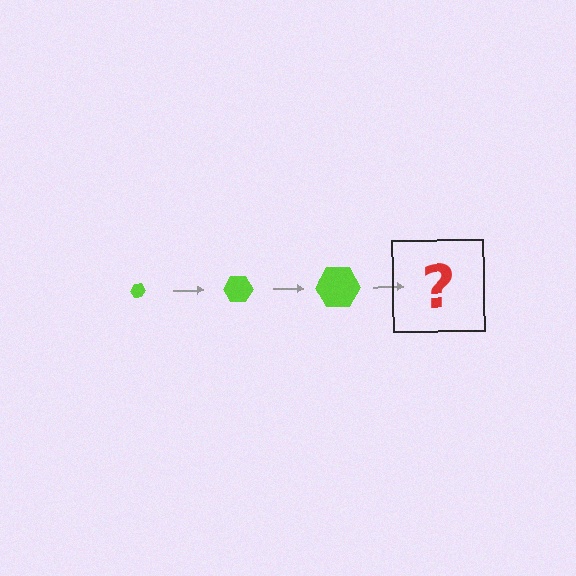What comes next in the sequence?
The next element should be a lime hexagon, larger than the previous one.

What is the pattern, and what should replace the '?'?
The pattern is that the hexagon gets progressively larger each step. The '?' should be a lime hexagon, larger than the previous one.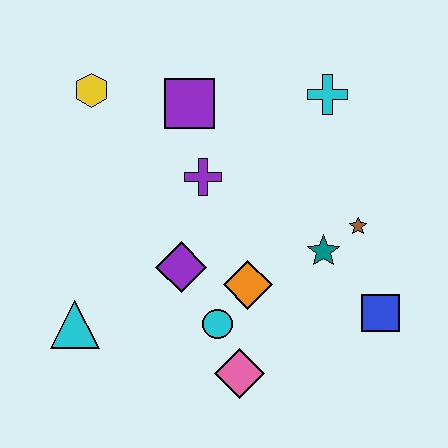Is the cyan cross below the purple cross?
No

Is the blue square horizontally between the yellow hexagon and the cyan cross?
No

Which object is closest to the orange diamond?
The cyan circle is closest to the orange diamond.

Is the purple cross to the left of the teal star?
Yes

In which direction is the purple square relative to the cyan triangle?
The purple square is above the cyan triangle.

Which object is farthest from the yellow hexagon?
The blue square is farthest from the yellow hexagon.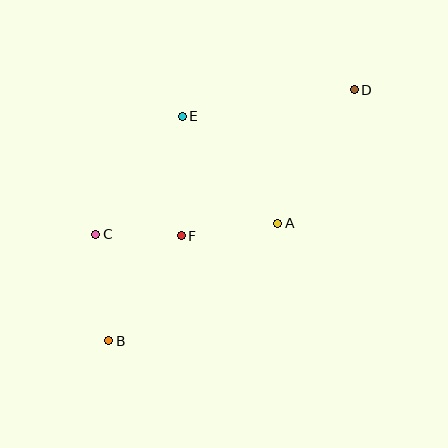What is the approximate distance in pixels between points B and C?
The distance between B and C is approximately 107 pixels.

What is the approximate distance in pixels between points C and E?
The distance between C and E is approximately 146 pixels.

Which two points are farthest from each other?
Points B and D are farthest from each other.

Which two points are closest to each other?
Points C and F are closest to each other.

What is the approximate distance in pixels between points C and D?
The distance between C and D is approximately 296 pixels.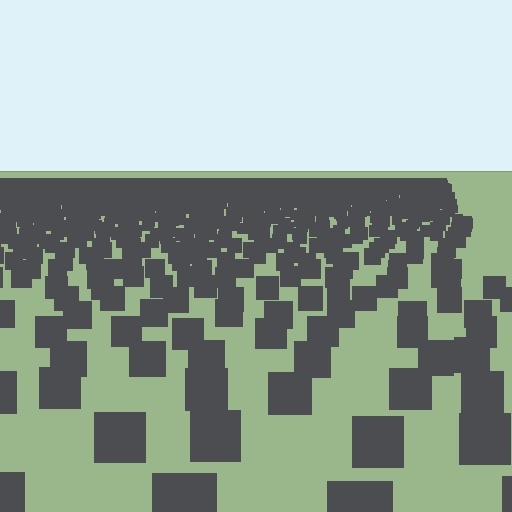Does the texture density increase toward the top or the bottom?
Density increases toward the top.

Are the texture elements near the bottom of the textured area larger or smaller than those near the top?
Larger. Near the bottom, elements are closer to the viewer and appear at a bigger on-screen size.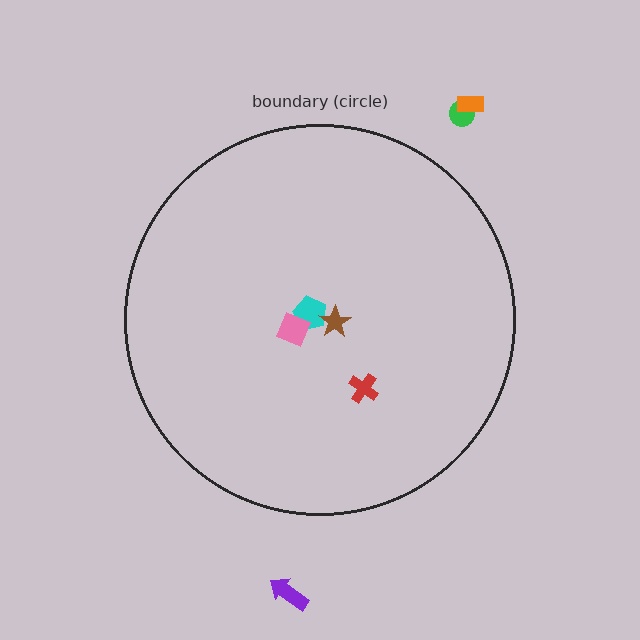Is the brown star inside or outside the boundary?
Inside.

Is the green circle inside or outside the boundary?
Outside.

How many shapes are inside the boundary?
4 inside, 3 outside.